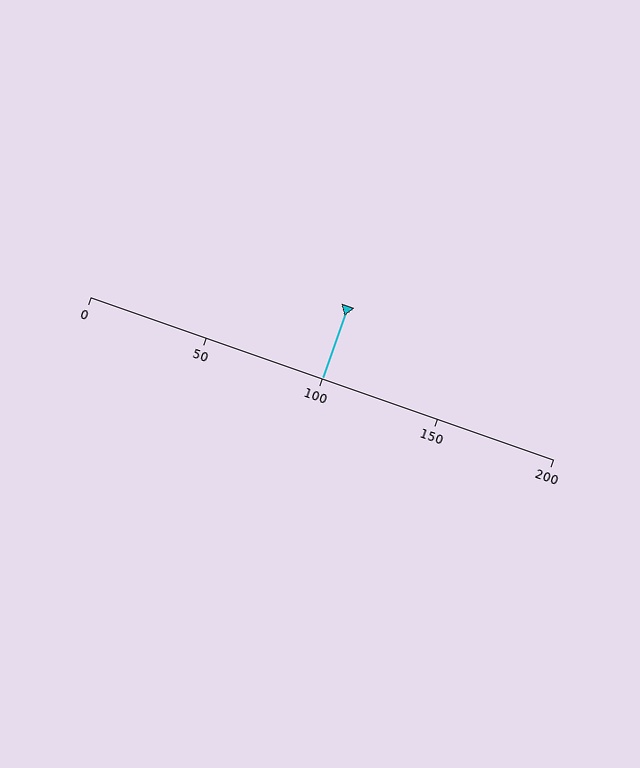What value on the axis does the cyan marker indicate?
The marker indicates approximately 100.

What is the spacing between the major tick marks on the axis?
The major ticks are spaced 50 apart.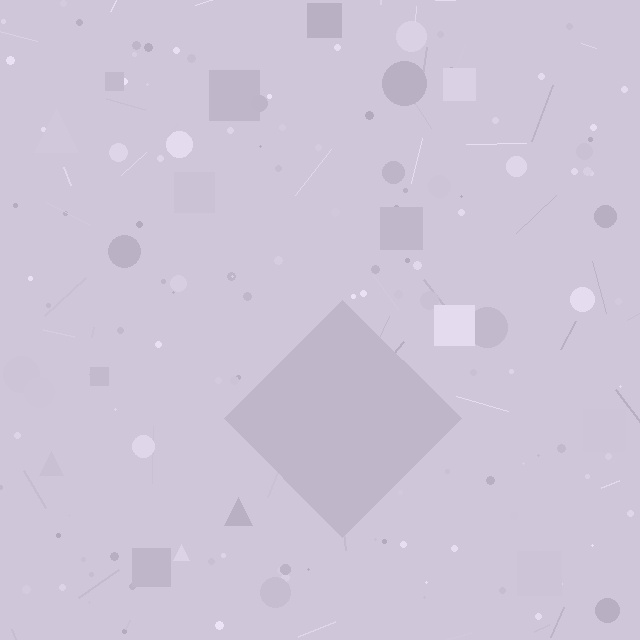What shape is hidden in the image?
A diamond is hidden in the image.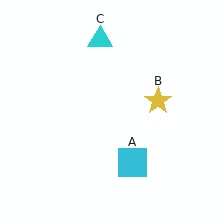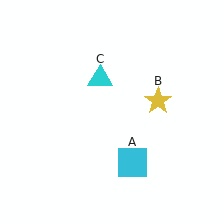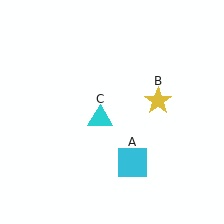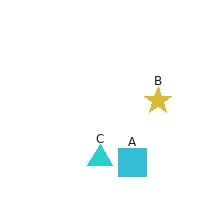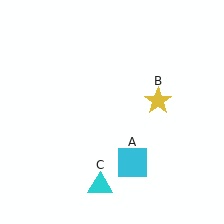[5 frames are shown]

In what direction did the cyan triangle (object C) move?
The cyan triangle (object C) moved down.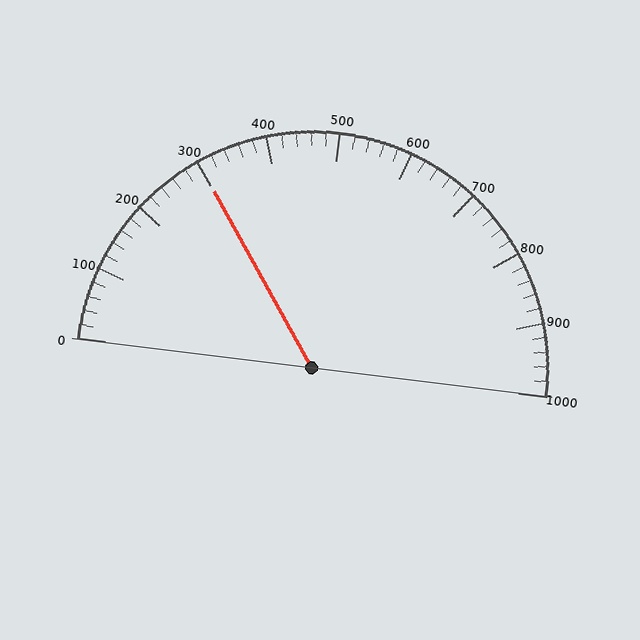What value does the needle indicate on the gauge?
The needle indicates approximately 300.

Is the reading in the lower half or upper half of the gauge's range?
The reading is in the lower half of the range (0 to 1000).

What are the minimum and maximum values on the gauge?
The gauge ranges from 0 to 1000.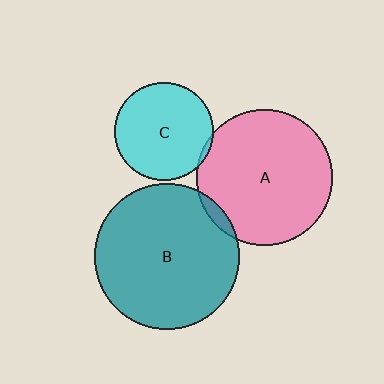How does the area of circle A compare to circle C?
Approximately 1.9 times.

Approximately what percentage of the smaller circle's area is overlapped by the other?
Approximately 5%.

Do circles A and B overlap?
Yes.